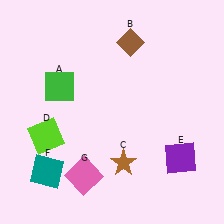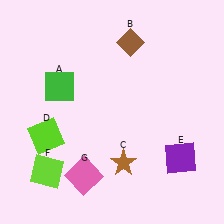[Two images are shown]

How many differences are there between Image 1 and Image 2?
There is 1 difference between the two images.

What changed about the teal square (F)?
In Image 1, F is teal. In Image 2, it changed to lime.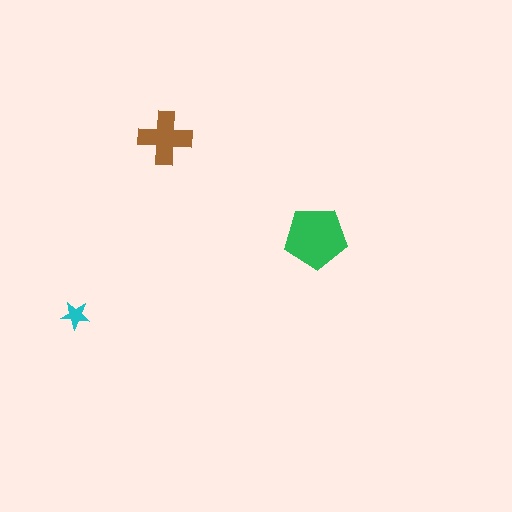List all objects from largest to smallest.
The green pentagon, the brown cross, the cyan star.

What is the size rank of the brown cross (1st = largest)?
2nd.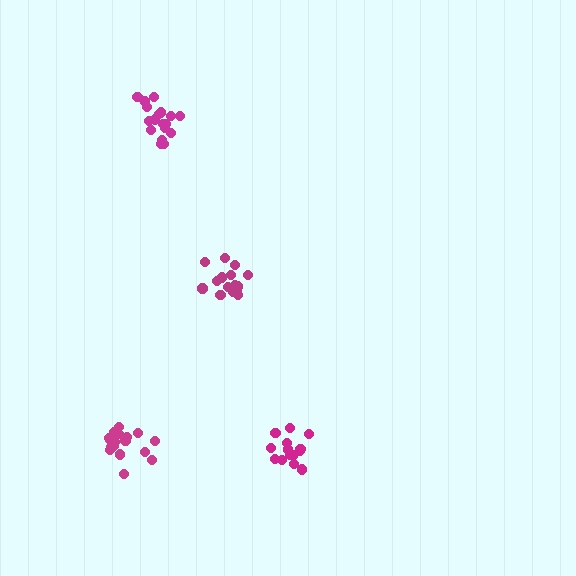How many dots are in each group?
Group 1: 14 dots, Group 2: 18 dots, Group 3: 17 dots, Group 4: 15 dots (64 total).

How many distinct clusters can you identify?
There are 4 distinct clusters.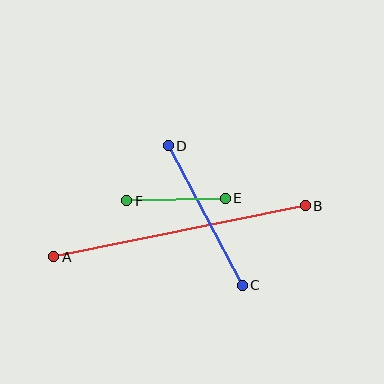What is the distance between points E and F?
The distance is approximately 98 pixels.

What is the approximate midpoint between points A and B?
The midpoint is at approximately (180, 231) pixels.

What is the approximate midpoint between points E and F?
The midpoint is at approximately (176, 199) pixels.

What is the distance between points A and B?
The distance is approximately 257 pixels.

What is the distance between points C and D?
The distance is approximately 158 pixels.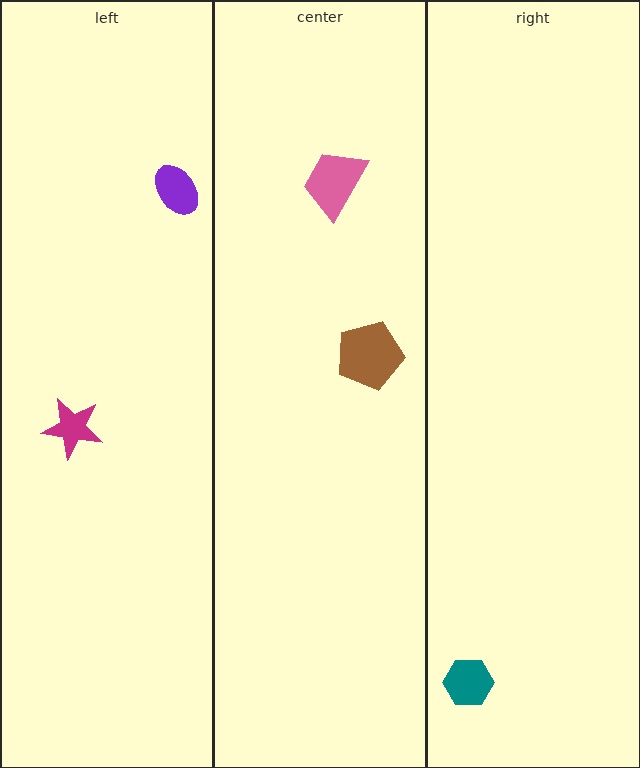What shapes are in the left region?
The magenta star, the purple ellipse.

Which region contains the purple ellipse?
The left region.